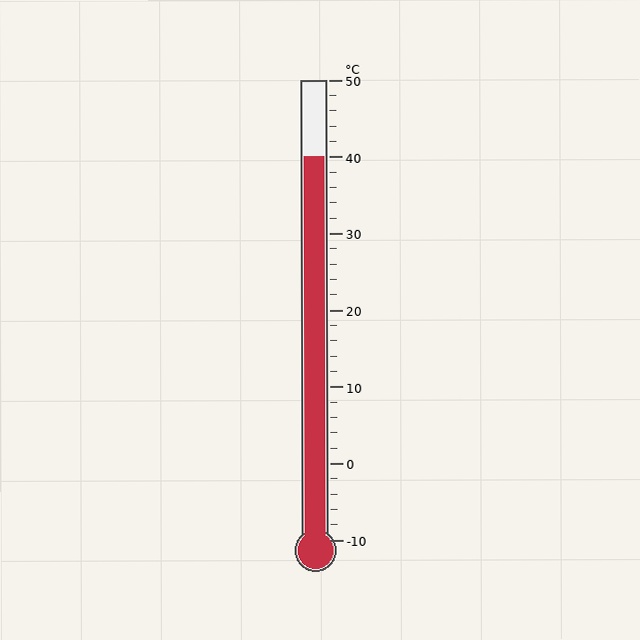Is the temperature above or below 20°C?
The temperature is above 20°C.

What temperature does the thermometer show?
The thermometer shows approximately 40°C.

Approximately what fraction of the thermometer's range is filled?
The thermometer is filled to approximately 85% of its range.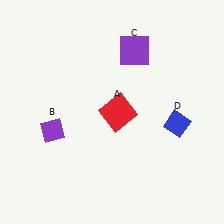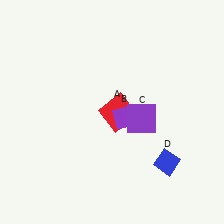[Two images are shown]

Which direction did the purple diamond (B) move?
The purple diamond (B) moved right.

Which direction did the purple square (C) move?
The purple square (C) moved down.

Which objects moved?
The objects that moved are: the purple diamond (B), the purple square (C), the blue diamond (D).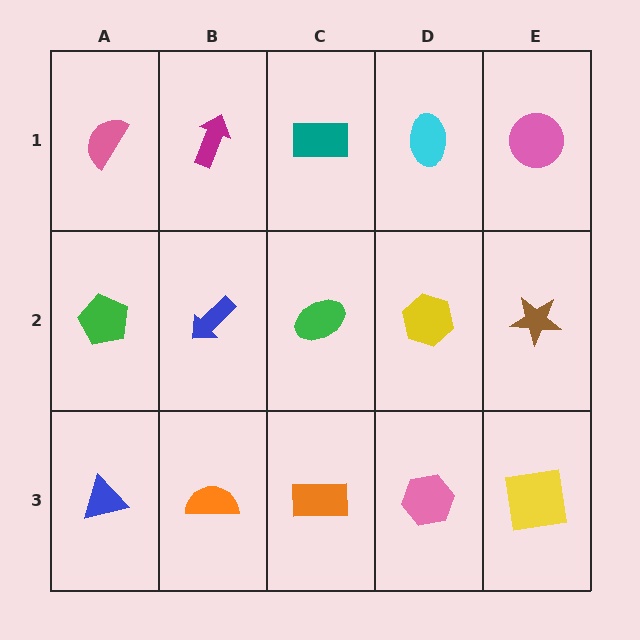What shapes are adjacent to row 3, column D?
A yellow hexagon (row 2, column D), an orange rectangle (row 3, column C), a yellow square (row 3, column E).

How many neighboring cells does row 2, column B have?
4.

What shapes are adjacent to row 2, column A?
A pink semicircle (row 1, column A), a blue triangle (row 3, column A), a blue arrow (row 2, column B).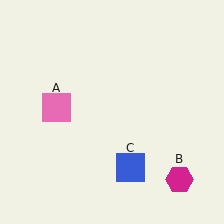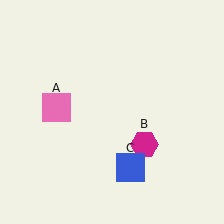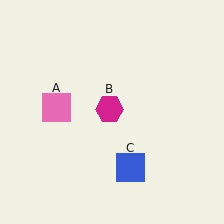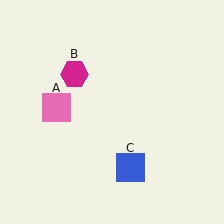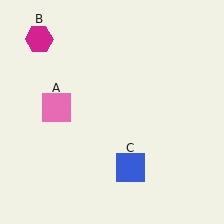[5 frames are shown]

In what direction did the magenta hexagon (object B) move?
The magenta hexagon (object B) moved up and to the left.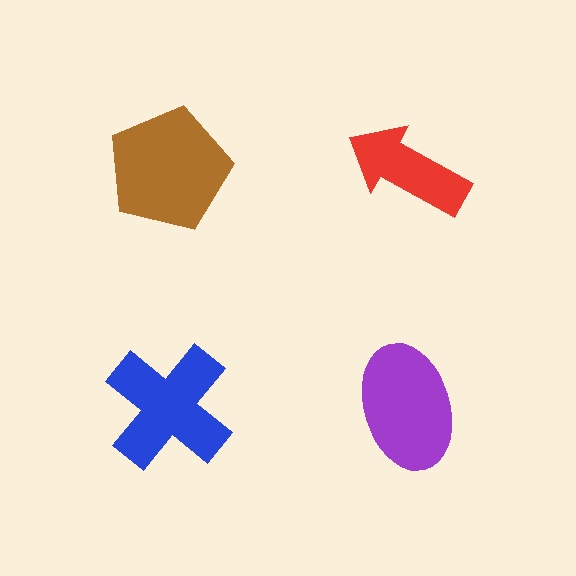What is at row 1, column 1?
A brown pentagon.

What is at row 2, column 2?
A purple ellipse.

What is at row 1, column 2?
A red arrow.